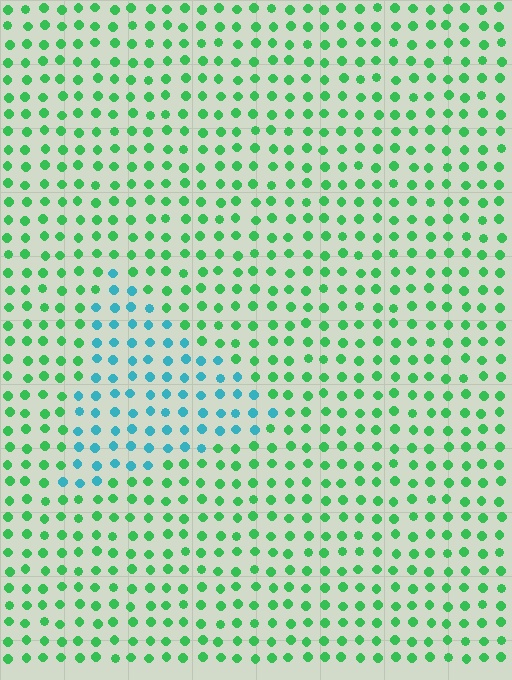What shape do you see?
I see a triangle.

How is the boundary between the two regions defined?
The boundary is defined purely by a slight shift in hue (about 53 degrees). Spacing, size, and orientation are identical on both sides.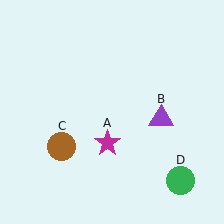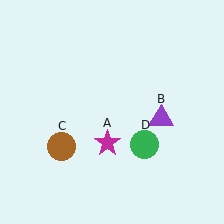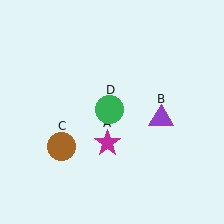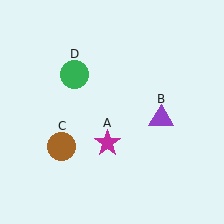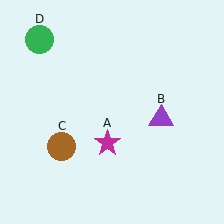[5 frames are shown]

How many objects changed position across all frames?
1 object changed position: green circle (object D).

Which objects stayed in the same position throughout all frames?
Magenta star (object A) and purple triangle (object B) and brown circle (object C) remained stationary.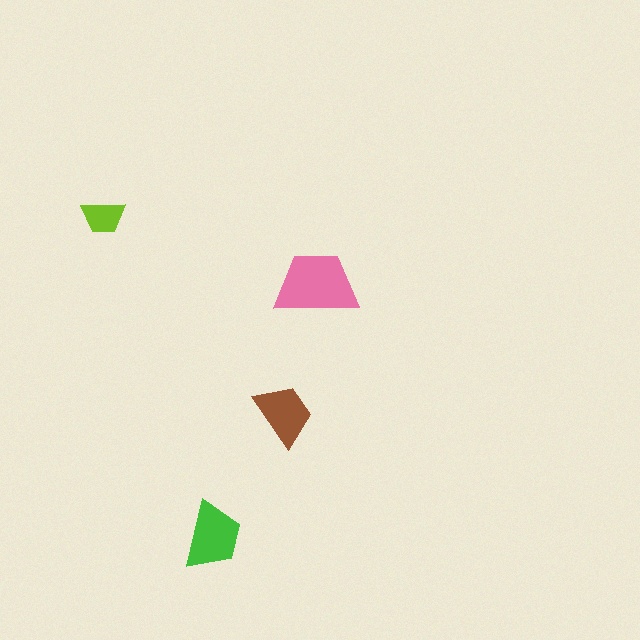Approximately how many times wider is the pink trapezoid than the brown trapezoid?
About 1.5 times wider.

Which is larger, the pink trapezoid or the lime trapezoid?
The pink one.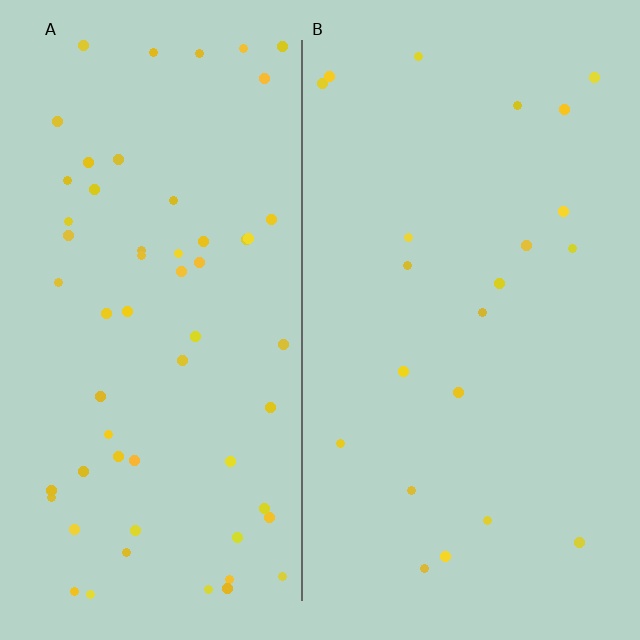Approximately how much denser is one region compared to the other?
Approximately 2.7× — region A over region B.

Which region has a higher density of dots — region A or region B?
A (the left).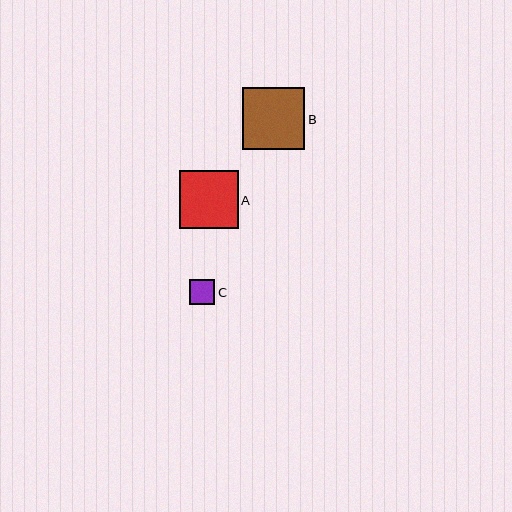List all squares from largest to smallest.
From largest to smallest: B, A, C.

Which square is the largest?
Square B is the largest with a size of approximately 62 pixels.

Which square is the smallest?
Square C is the smallest with a size of approximately 25 pixels.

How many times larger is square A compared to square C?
Square A is approximately 2.3 times the size of square C.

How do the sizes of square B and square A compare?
Square B and square A are approximately the same size.